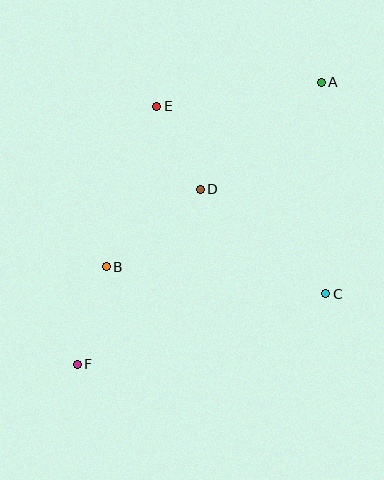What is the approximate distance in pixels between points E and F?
The distance between E and F is approximately 270 pixels.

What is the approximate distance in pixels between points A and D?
The distance between A and D is approximately 161 pixels.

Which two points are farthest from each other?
Points A and F are farthest from each other.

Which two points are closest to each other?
Points D and E are closest to each other.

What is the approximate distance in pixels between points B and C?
The distance between B and C is approximately 221 pixels.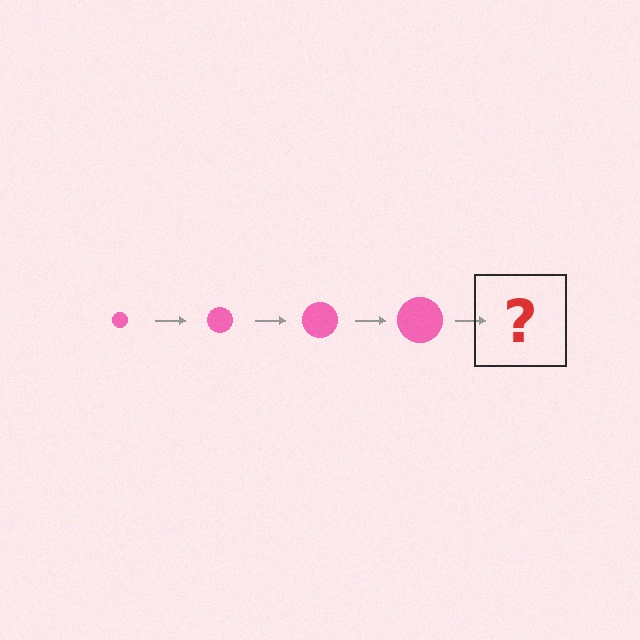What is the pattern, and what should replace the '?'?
The pattern is that the circle gets progressively larger each step. The '?' should be a pink circle, larger than the previous one.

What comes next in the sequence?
The next element should be a pink circle, larger than the previous one.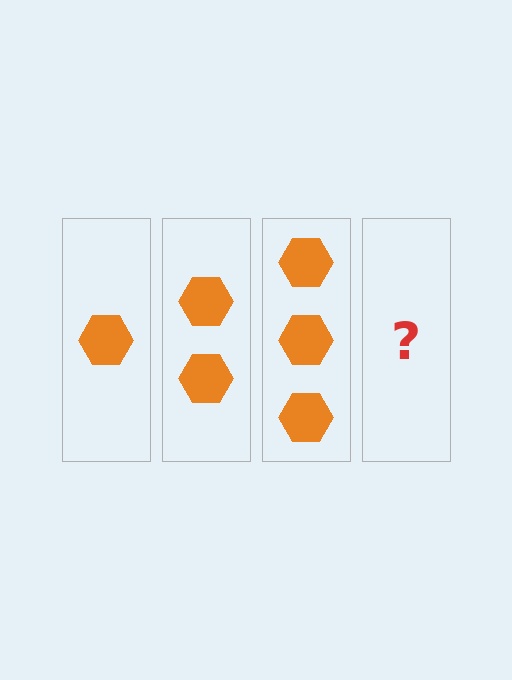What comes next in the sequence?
The next element should be 4 hexagons.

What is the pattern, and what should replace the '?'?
The pattern is that each step adds one more hexagon. The '?' should be 4 hexagons.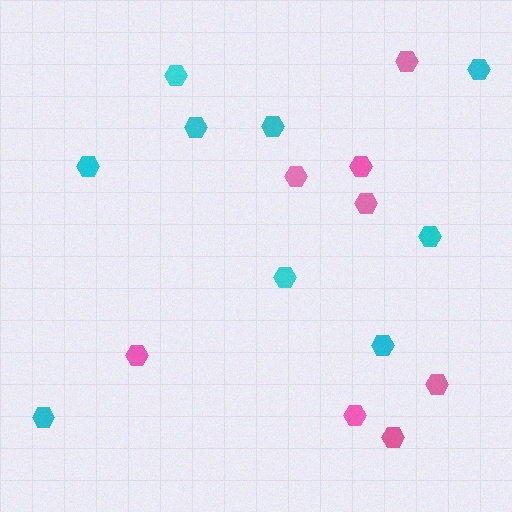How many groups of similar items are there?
There are 2 groups: one group of cyan hexagons (9) and one group of pink hexagons (8).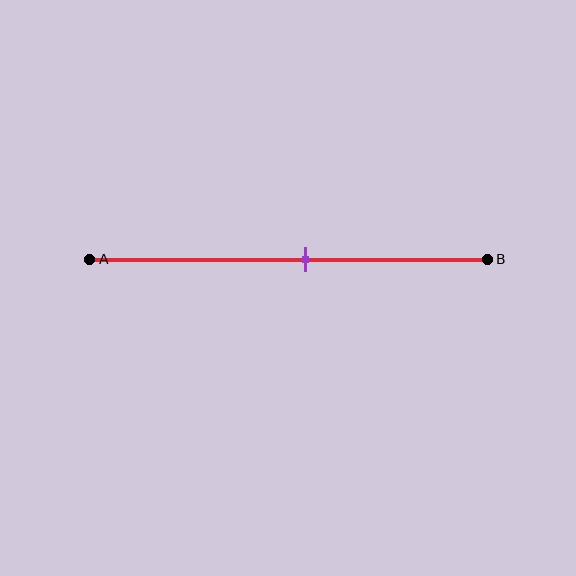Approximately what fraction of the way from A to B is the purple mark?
The purple mark is approximately 55% of the way from A to B.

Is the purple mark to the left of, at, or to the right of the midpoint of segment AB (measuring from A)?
The purple mark is to the right of the midpoint of segment AB.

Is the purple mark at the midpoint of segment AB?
No, the mark is at about 55% from A, not at the 50% midpoint.